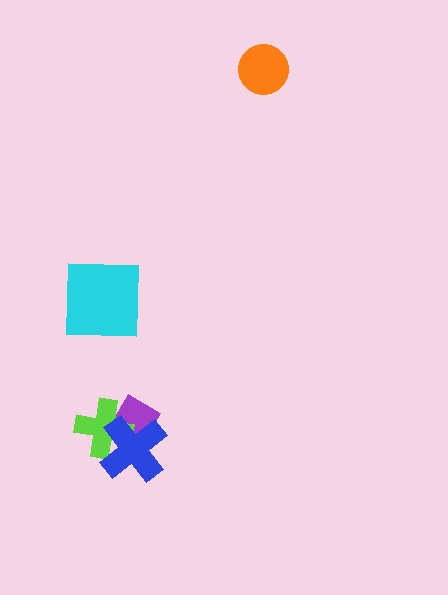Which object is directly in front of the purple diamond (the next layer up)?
The lime cross is directly in front of the purple diamond.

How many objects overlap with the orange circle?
0 objects overlap with the orange circle.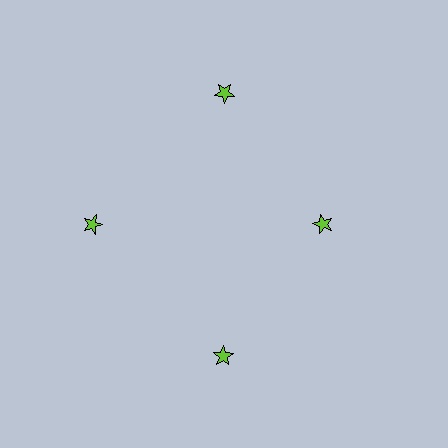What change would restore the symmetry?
The symmetry would be restored by moving it outward, back onto the ring so that all 4 stars sit at equal angles and equal distance from the center.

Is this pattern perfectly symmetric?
No. The 4 lime stars are arranged in a ring, but one element near the 3 o'clock position is pulled inward toward the center, breaking the 4-fold rotational symmetry.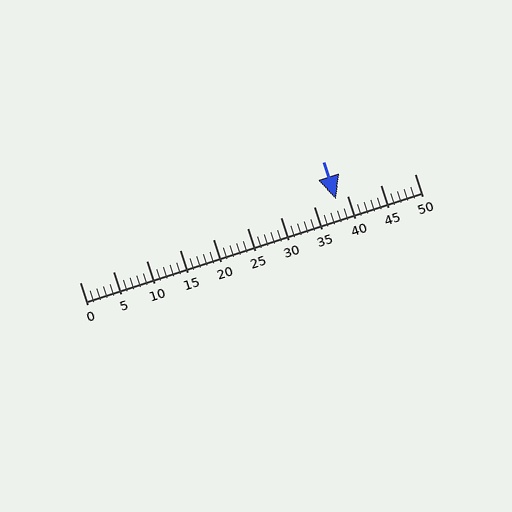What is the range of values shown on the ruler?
The ruler shows values from 0 to 50.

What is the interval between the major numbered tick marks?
The major tick marks are spaced 5 units apart.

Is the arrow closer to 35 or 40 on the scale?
The arrow is closer to 40.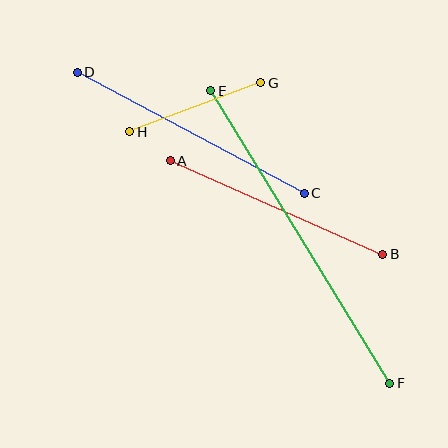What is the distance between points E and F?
The distance is approximately 343 pixels.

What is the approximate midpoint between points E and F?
The midpoint is at approximately (300, 237) pixels.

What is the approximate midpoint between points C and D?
The midpoint is at approximately (191, 133) pixels.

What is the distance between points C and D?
The distance is approximately 257 pixels.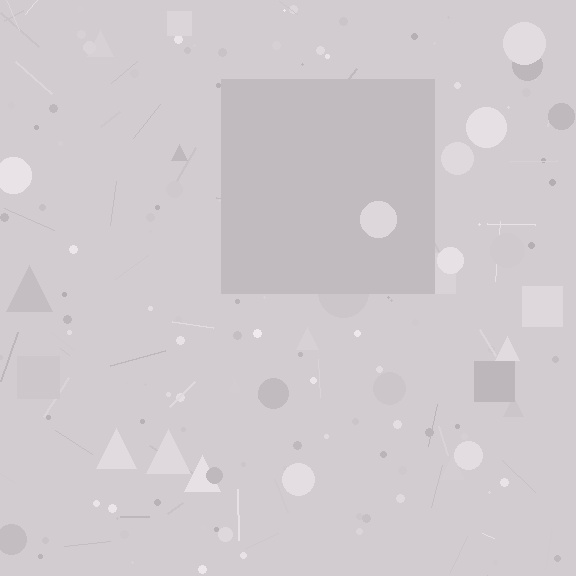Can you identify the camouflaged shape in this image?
The camouflaged shape is a square.